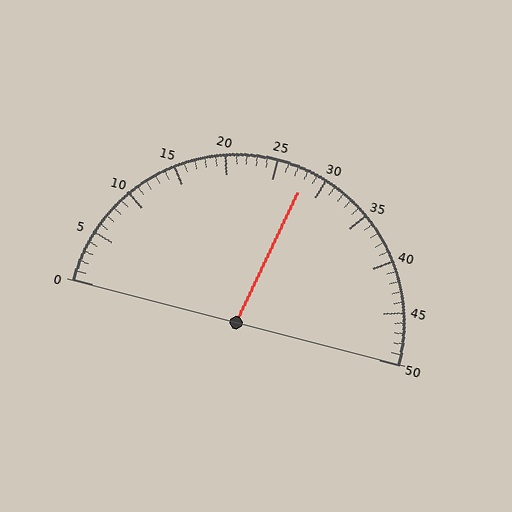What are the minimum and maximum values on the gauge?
The gauge ranges from 0 to 50.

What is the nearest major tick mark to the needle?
The nearest major tick mark is 30.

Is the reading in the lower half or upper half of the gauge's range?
The reading is in the upper half of the range (0 to 50).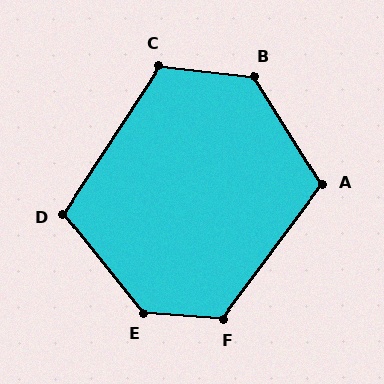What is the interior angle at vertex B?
Approximately 129 degrees (obtuse).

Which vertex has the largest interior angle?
E, at approximately 133 degrees.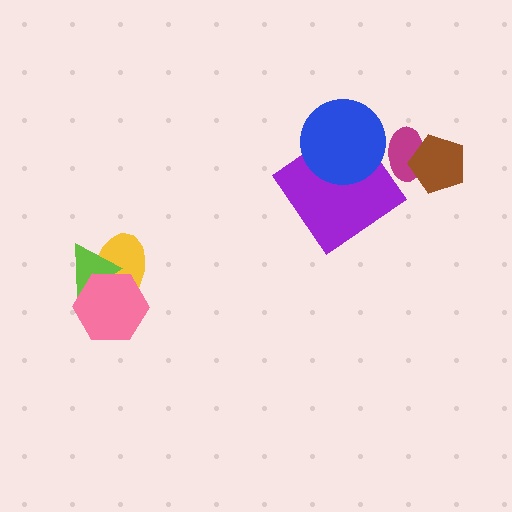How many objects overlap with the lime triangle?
2 objects overlap with the lime triangle.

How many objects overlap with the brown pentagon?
1 object overlaps with the brown pentagon.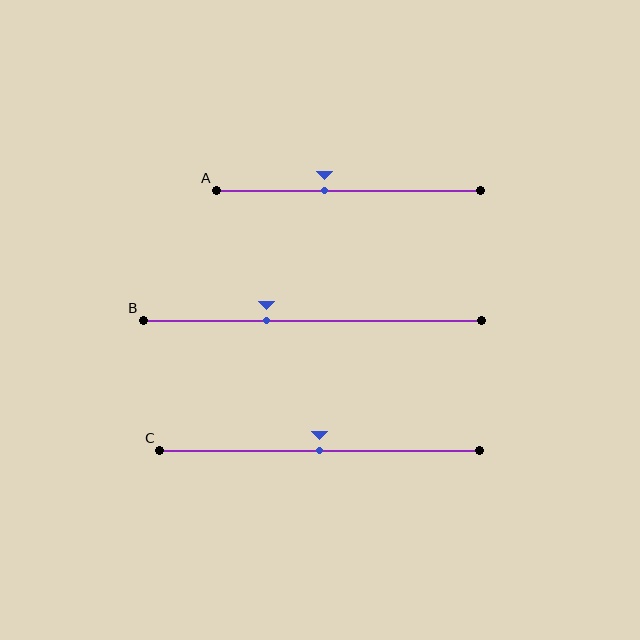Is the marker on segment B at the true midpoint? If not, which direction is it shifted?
No, the marker on segment B is shifted to the left by about 14% of the segment length.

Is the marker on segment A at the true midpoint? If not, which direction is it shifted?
No, the marker on segment A is shifted to the left by about 9% of the segment length.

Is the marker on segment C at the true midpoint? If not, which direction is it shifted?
Yes, the marker on segment C is at the true midpoint.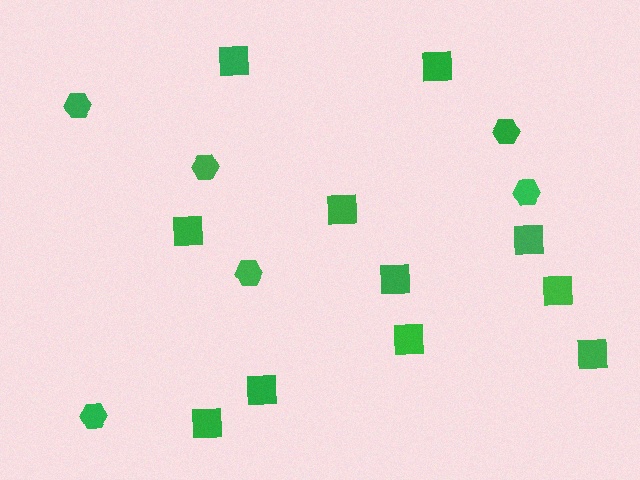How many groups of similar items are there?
There are 2 groups: one group of squares (11) and one group of hexagons (6).